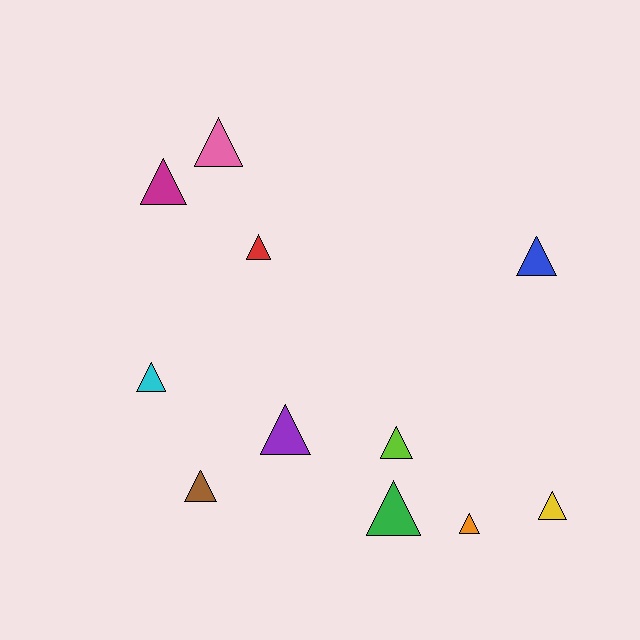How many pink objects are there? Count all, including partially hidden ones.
There is 1 pink object.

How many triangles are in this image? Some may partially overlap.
There are 11 triangles.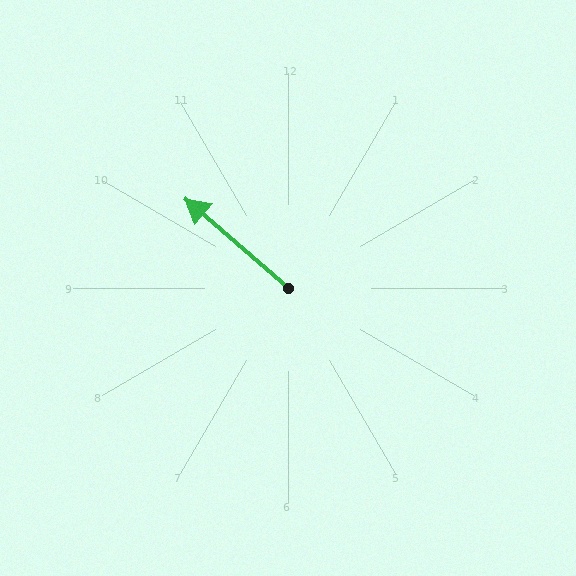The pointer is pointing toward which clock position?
Roughly 10 o'clock.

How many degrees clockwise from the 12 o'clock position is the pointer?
Approximately 311 degrees.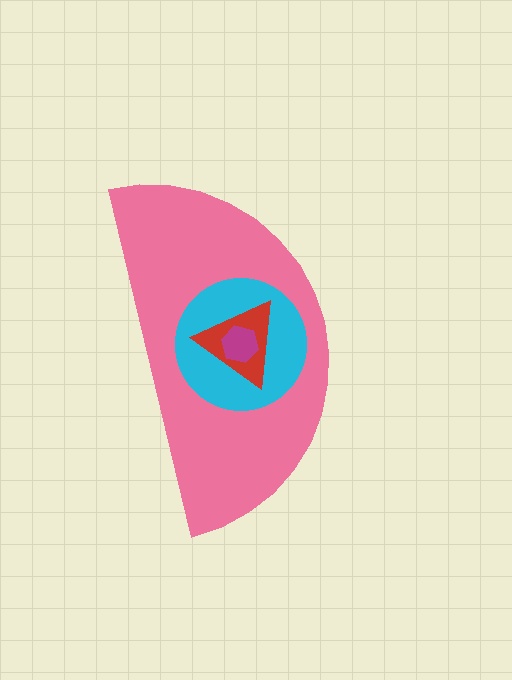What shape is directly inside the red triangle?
The magenta hexagon.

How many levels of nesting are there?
4.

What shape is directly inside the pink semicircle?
The cyan circle.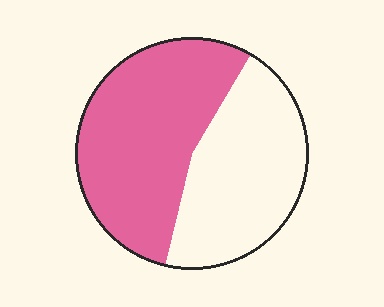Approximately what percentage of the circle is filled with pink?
Approximately 55%.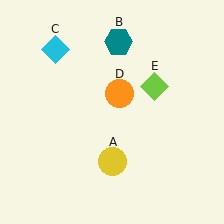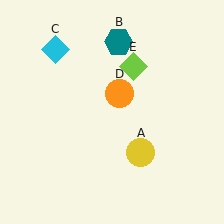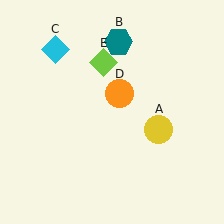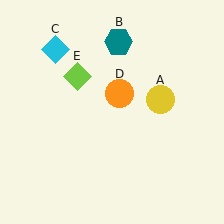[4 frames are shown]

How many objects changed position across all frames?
2 objects changed position: yellow circle (object A), lime diamond (object E).